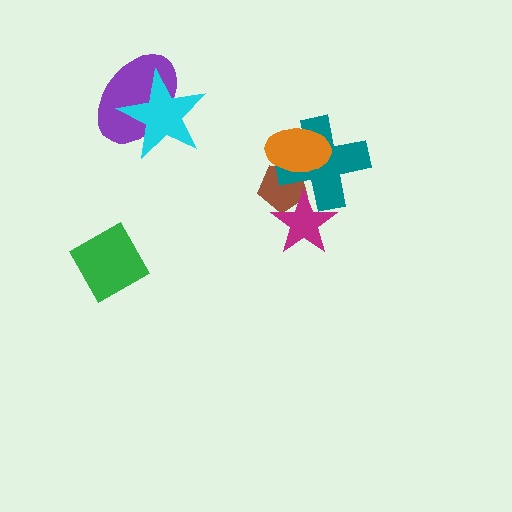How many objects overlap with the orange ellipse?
2 objects overlap with the orange ellipse.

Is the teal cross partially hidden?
Yes, it is partially covered by another shape.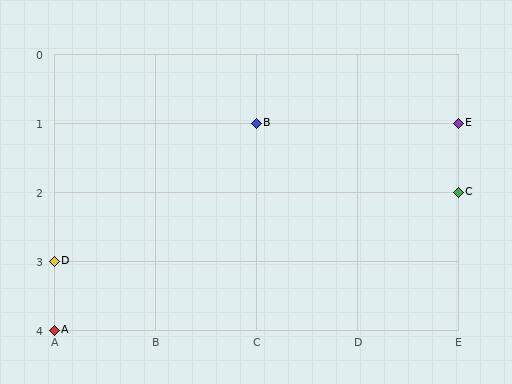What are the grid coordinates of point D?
Point D is at grid coordinates (A, 3).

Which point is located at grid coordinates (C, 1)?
Point B is at (C, 1).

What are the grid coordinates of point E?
Point E is at grid coordinates (E, 1).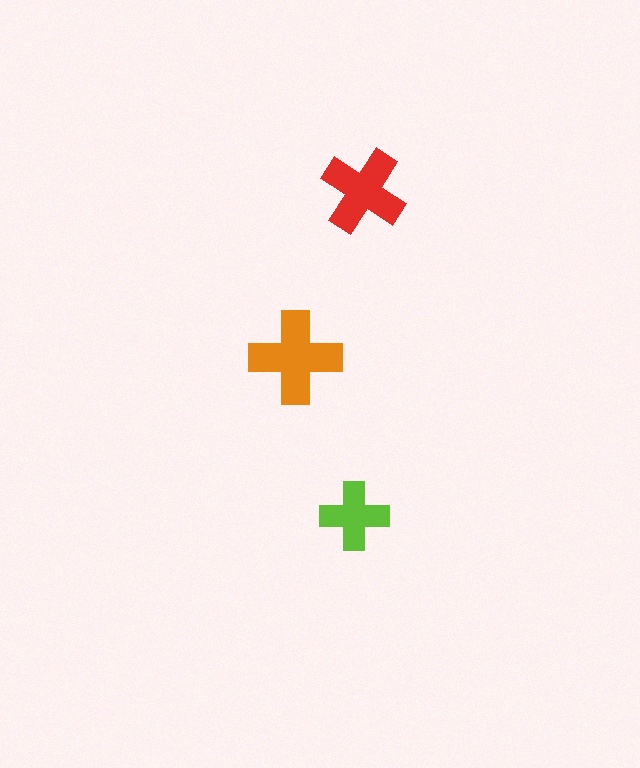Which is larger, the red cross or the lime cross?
The red one.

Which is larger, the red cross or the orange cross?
The orange one.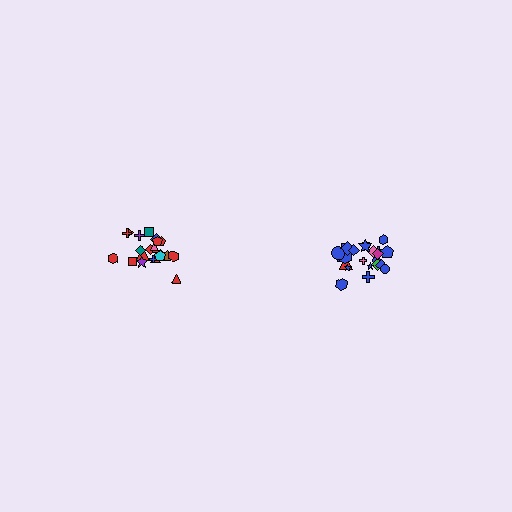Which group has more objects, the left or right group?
The right group.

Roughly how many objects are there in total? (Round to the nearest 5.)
Roughly 45 objects in total.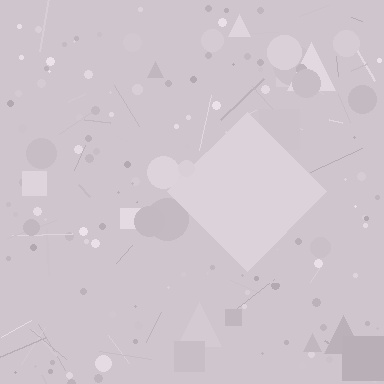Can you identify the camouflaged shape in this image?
The camouflaged shape is a diamond.